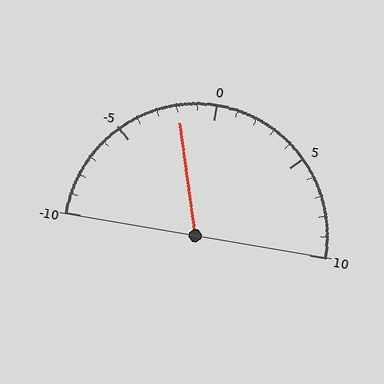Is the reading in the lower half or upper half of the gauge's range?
The reading is in the lower half of the range (-10 to 10).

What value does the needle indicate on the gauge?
The needle indicates approximately -2.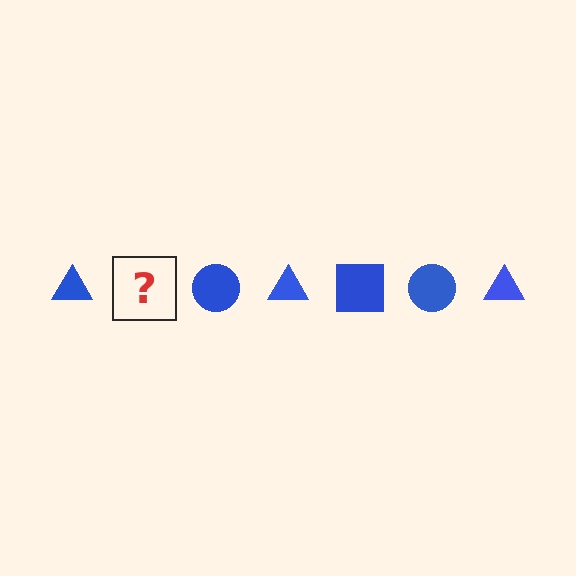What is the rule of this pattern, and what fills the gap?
The rule is that the pattern cycles through triangle, square, circle shapes in blue. The gap should be filled with a blue square.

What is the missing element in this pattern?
The missing element is a blue square.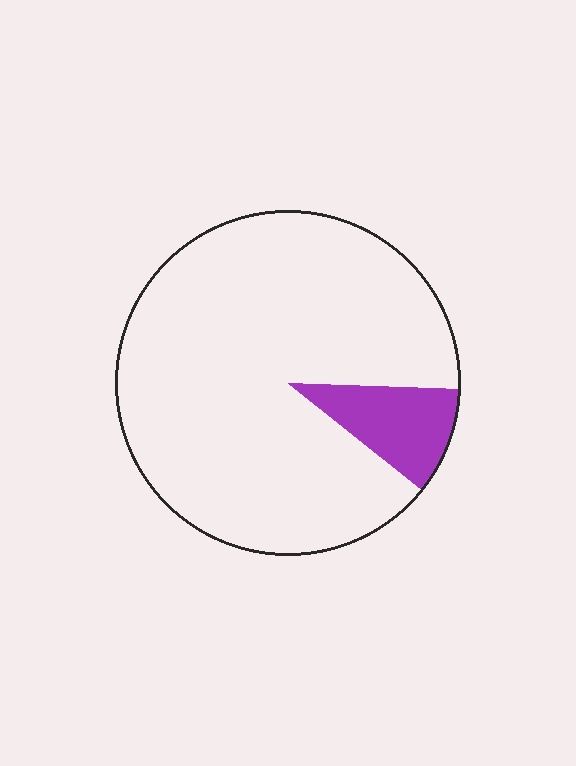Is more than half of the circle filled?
No.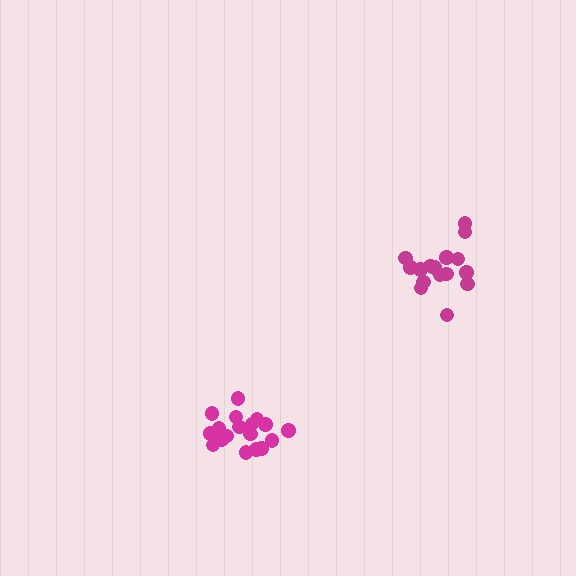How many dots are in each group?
Group 1: 18 dots, Group 2: 16 dots (34 total).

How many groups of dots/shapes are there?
There are 2 groups.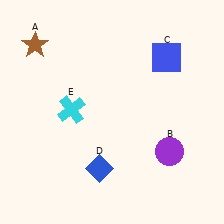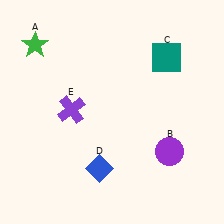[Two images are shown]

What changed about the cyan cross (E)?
In Image 1, E is cyan. In Image 2, it changed to purple.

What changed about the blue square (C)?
In Image 1, C is blue. In Image 2, it changed to teal.